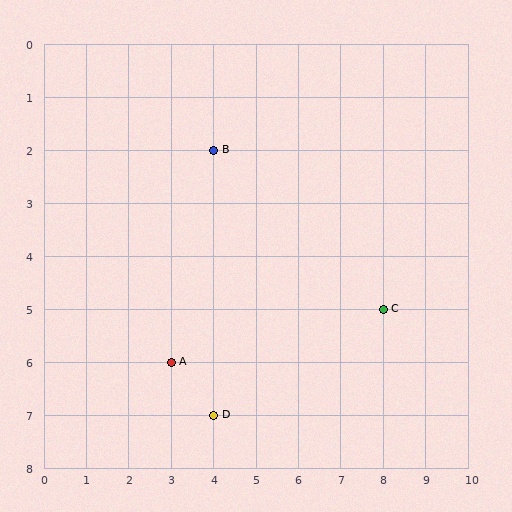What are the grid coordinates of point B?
Point B is at grid coordinates (4, 2).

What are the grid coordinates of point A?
Point A is at grid coordinates (3, 6).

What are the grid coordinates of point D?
Point D is at grid coordinates (4, 7).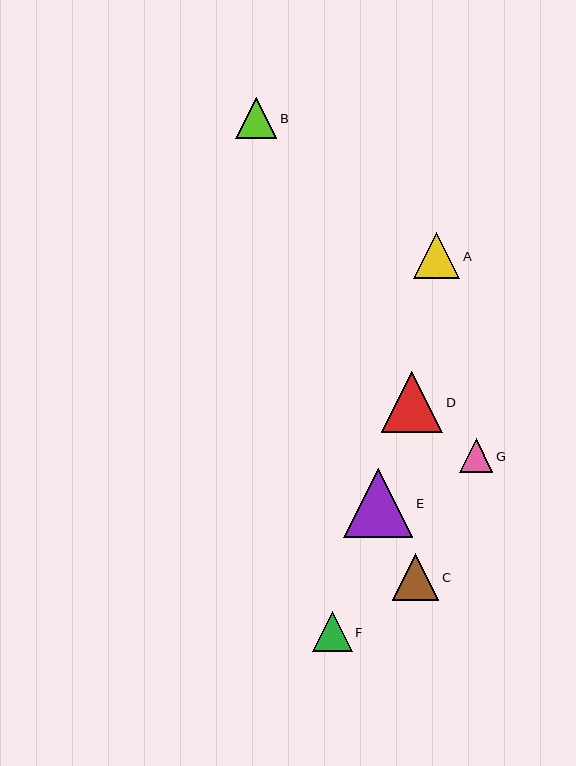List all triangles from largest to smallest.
From largest to smallest: E, D, C, A, B, F, G.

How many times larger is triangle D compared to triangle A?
Triangle D is approximately 1.3 times the size of triangle A.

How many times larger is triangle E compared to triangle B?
Triangle E is approximately 1.7 times the size of triangle B.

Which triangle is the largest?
Triangle E is the largest with a size of approximately 69 pixels.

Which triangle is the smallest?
Triangle G is the smallest with a size of approximately 33 pixels.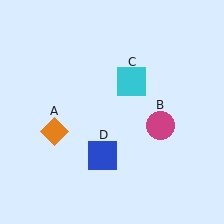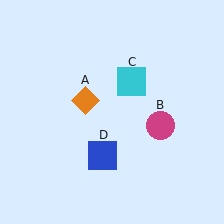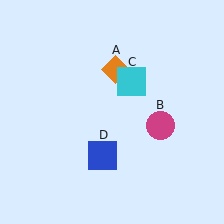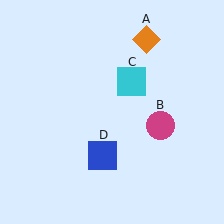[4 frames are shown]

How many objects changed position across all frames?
1 object changed position: orange diamond (object A).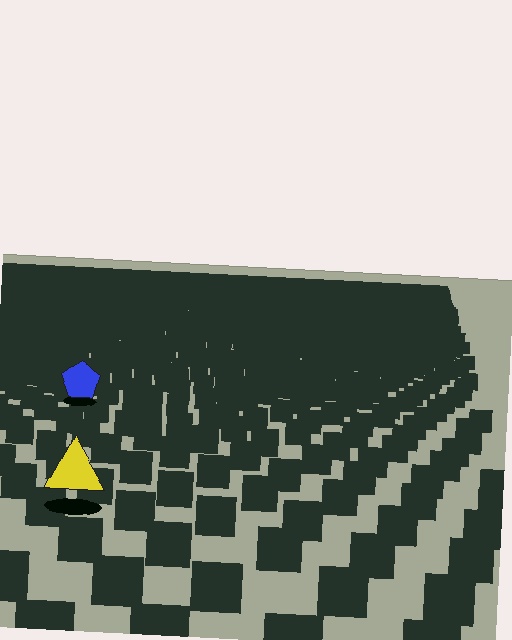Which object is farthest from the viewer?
The blue pentagon is farthest from the viewer. It appears smaller and the ground texture around it is denser.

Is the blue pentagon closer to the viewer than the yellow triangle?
No. The yellow triangle is closer — you can tell from the texture gradient: the ground texture is coarser near it.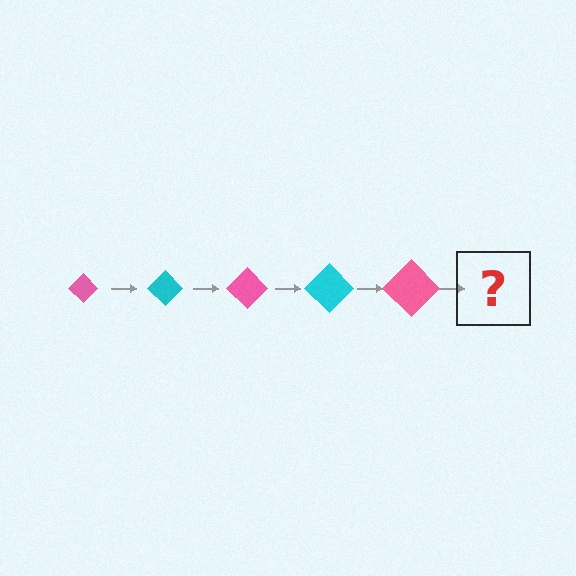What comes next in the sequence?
The next element should be a cyan diamond, larger than the previous one.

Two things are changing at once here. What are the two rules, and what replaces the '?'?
The two rules are that the diamond grows larger each step and the color cycles through pink and cyan. The '?' should be a cyan diamond, larger than the previous one.